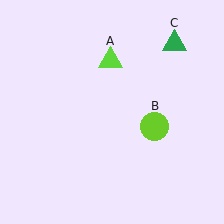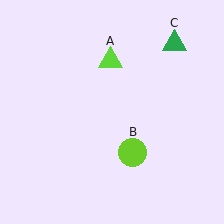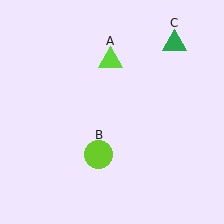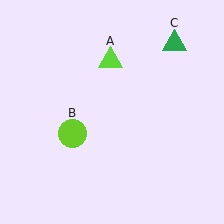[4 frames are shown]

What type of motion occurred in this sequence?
The lime circle (object B) rotated clockwise around the center of the scene.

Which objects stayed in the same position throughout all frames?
Lime triangle (object A) and green triangle (object C) remained stationary.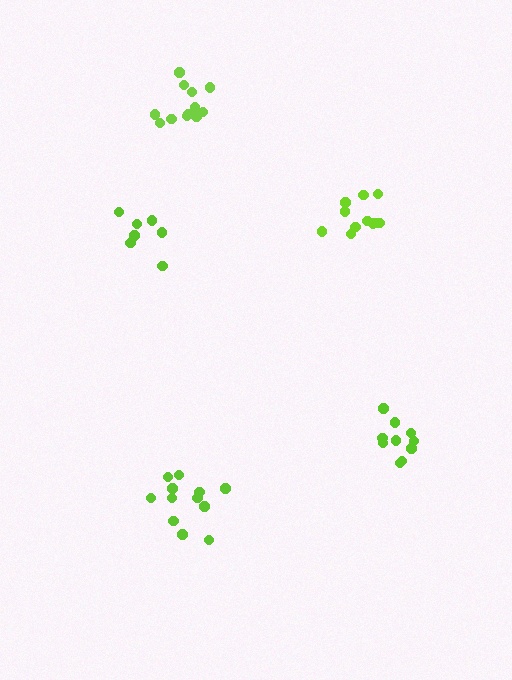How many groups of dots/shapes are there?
There are 5 groups.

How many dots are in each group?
Group 1: 7 dots, Group 2: 12 dots, Group 3: 12 dots, Group 4: 10 dots, Group 5: 11 dots (52 total).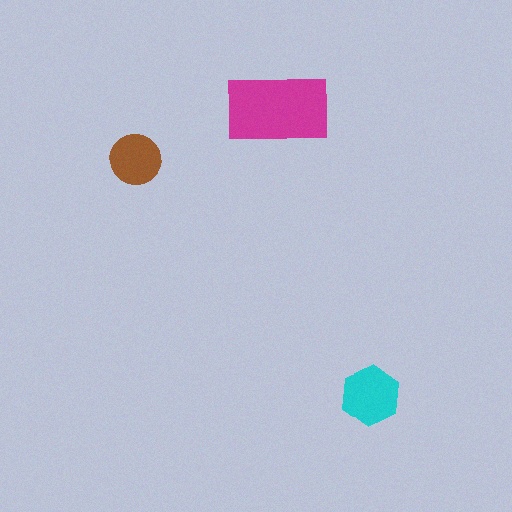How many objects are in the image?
There are 3 objects in the image.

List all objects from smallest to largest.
The brown circle, the cyan hexagon, the magenta rectangle.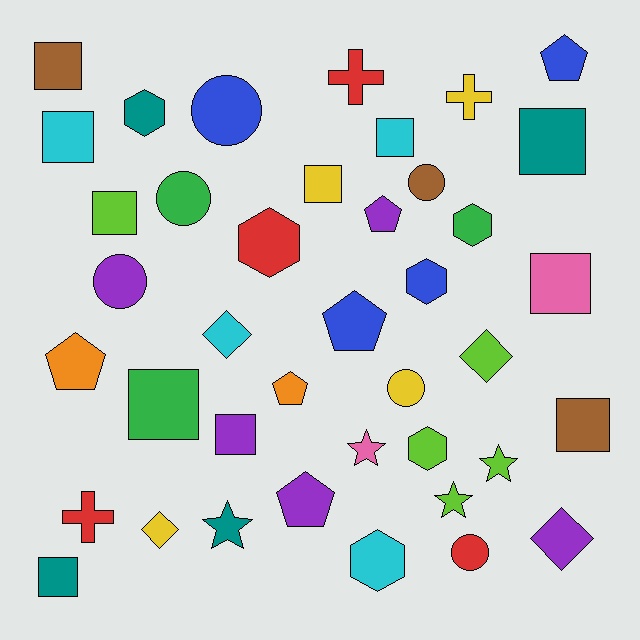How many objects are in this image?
There are 40 objects.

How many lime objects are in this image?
There are 5 lime objects.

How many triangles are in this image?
There are no triangles.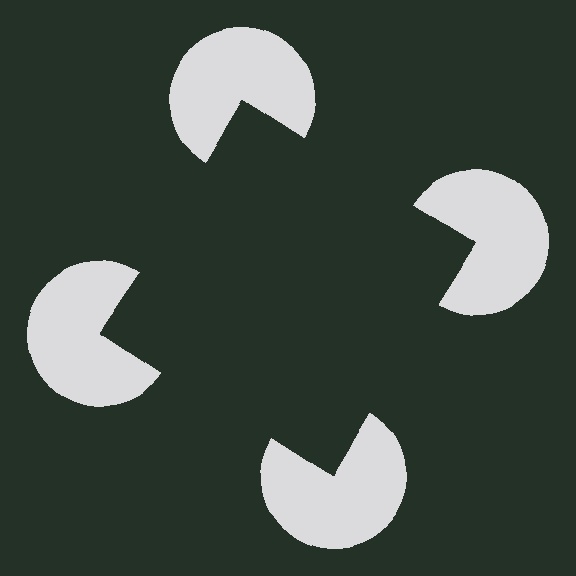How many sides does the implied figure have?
4 sides.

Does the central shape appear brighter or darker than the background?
It typically appears slightly darker than the background, even though no actual brightness change is drawn.